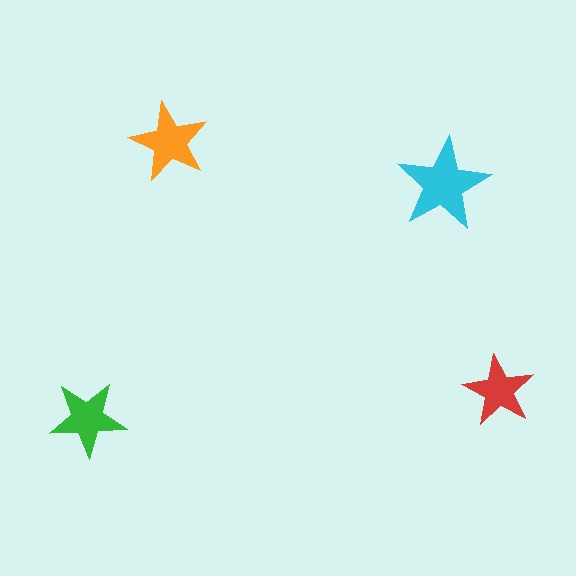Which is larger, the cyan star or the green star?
The cyan one.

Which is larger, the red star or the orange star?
The orange one.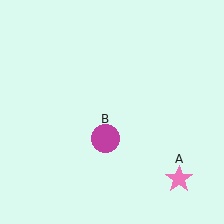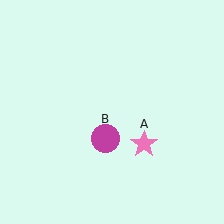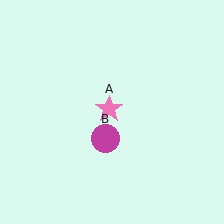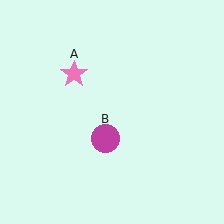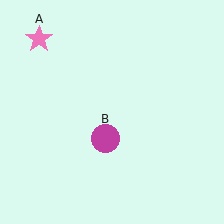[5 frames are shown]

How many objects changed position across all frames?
1 object changed position: pink star (object A).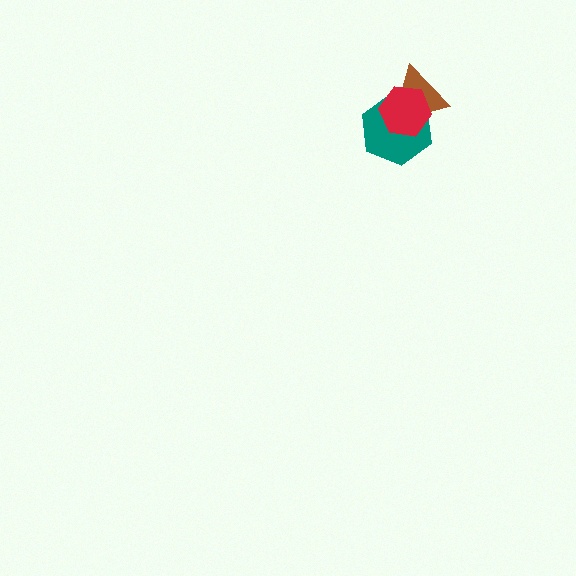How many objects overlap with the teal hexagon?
2 objects overlap with the teal hexagon.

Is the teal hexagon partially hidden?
Yes, it is partially covered by another shape.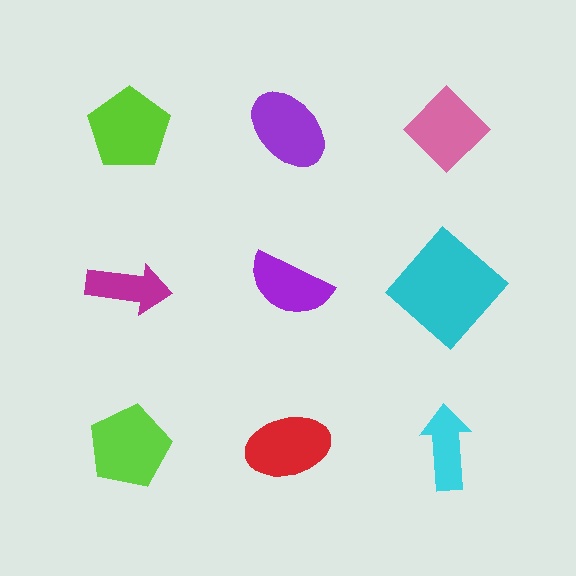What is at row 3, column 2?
A red ellipse.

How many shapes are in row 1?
3 shapes.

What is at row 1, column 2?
A purple ellipse.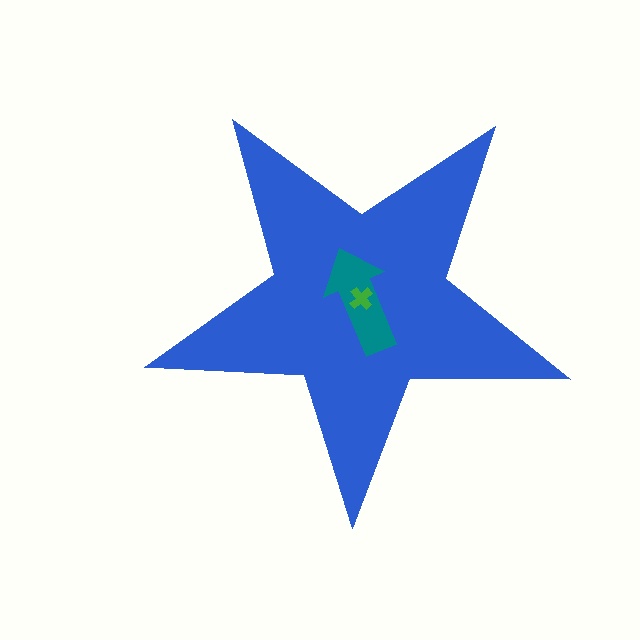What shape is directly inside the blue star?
The teal arrow.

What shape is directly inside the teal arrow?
The green cross.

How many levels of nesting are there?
3.